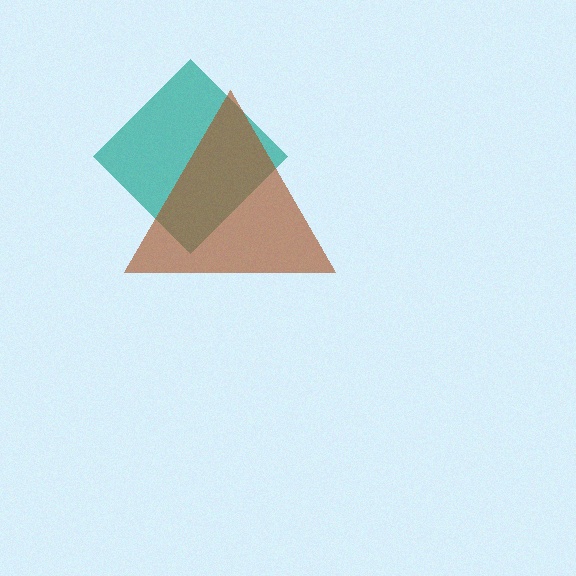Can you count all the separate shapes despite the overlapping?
Yes, there are 2 separate shapes.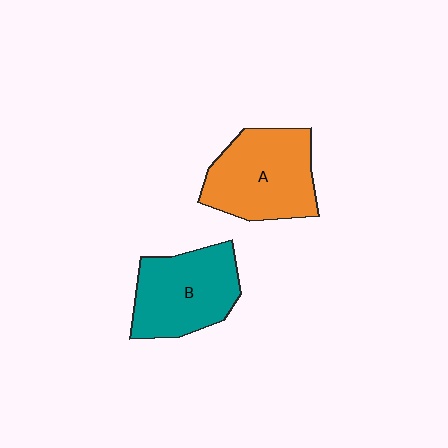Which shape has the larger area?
Shape A (orange).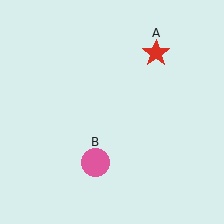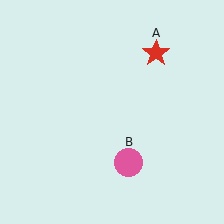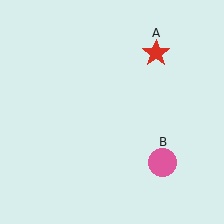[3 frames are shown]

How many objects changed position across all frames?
1 object changed position: pink circle (object B).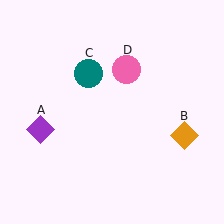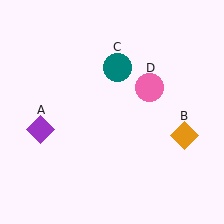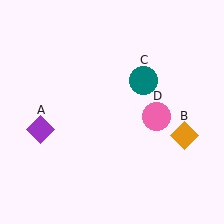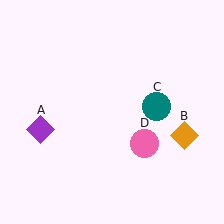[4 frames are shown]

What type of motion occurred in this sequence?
The teal circle (object C), pink circle (object D) rotated clockwise around the center of the scene.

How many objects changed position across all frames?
2 objects changed position: teal circle (object C), pink circle (object D).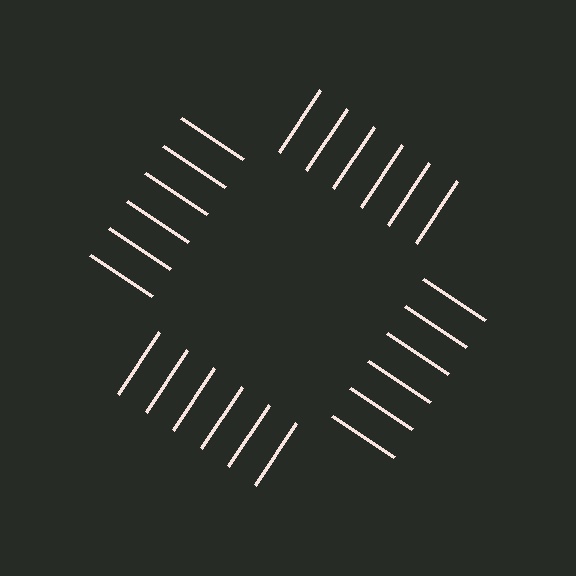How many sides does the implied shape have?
4 sides — the line-ends trace a square.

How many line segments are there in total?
24 — 6 along each of the 4 edges.